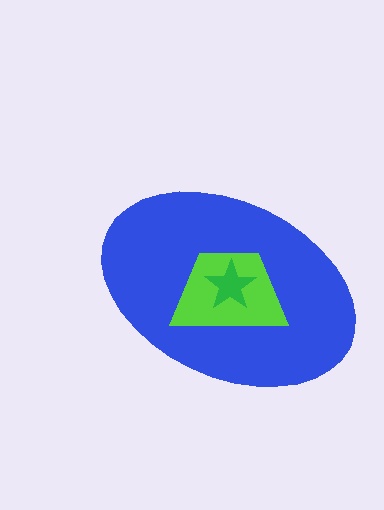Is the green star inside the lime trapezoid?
Yes.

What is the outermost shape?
The blue ellipse.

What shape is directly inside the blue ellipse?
The lime trapezoid.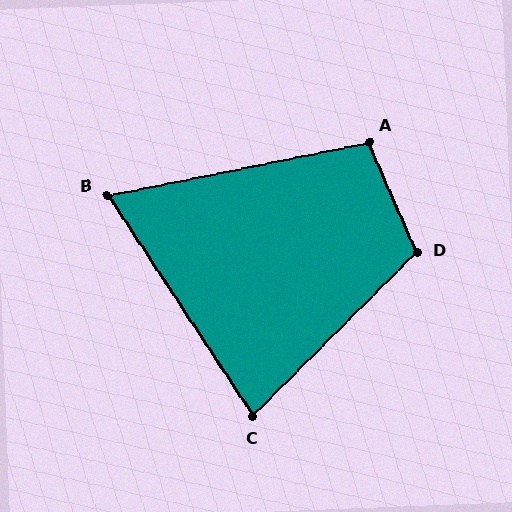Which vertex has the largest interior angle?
D, at approximately 112 degrees.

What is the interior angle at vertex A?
Approximately 102 degrees (obtuse).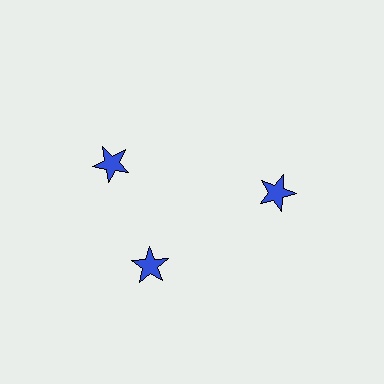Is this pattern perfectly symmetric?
No. The 3 blue stars are arranged in a ring, but one element near the 11 o'clock position is rotated out of alignment along the ring, breaking the 3-fold rotational symmetry.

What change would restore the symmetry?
The symmetry would be restored by rotating it back into even spacing with its neighbors so that all 3 stars sit at equal angles and equal distance from the center.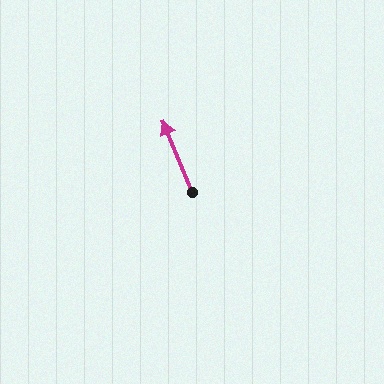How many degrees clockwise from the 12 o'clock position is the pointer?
Approximately 338 degrees.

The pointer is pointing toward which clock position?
Roughly 11 o'clock.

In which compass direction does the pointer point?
North.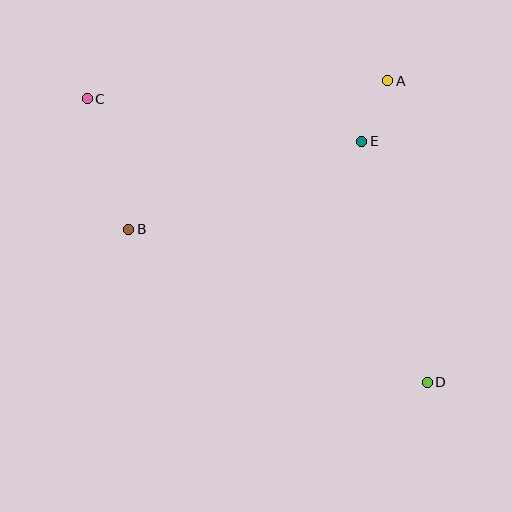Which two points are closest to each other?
Points A and E are closest to each other.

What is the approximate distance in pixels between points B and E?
The distance between B and E is approximately 249 pixels.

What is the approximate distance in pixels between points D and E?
The distance between D and E is approximately 250 pixels.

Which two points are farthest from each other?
Points C and D are farthest from each other.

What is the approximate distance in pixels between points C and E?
The distance between C and E is approximately 278 pixels.